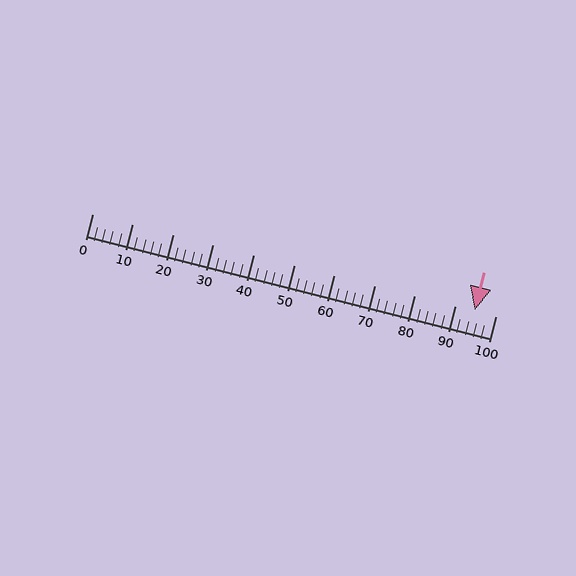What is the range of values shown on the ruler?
The ruler shows values from 0 to 100.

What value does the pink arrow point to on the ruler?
The pink arrow points to approximately 95.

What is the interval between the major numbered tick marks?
The major tick marks are spaced 10 units apart.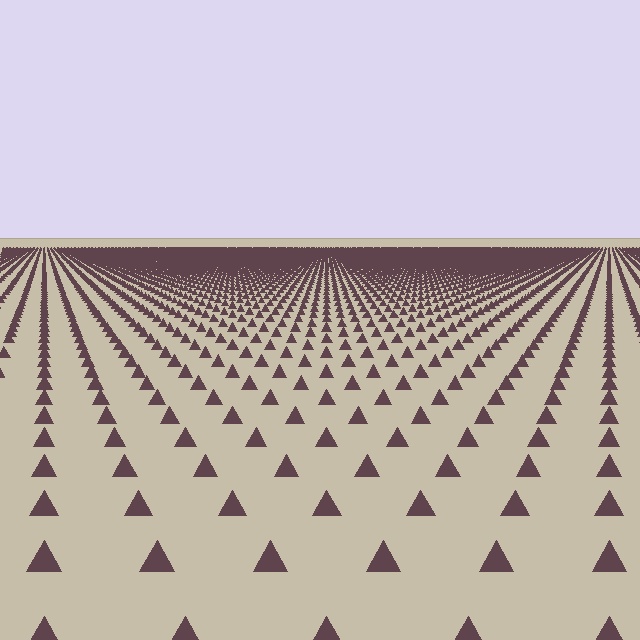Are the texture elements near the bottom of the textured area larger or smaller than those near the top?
Larger. Near the bottom, elements are closer to the viewer and appear at a bigger on-screen size.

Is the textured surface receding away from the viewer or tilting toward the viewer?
The surface is receding away from the viewer. Texture elements get smaller and denser toward the top.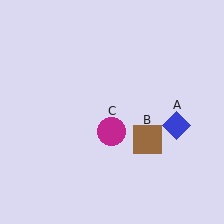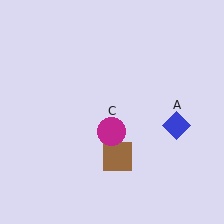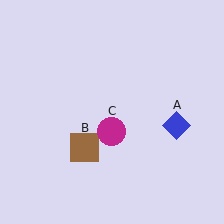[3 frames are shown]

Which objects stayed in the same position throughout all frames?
Blue diamond (object A) and magenta circle (object C) remained stationary.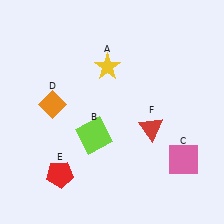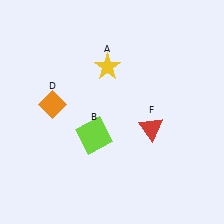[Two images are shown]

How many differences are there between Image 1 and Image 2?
There are 2 differences between the two images.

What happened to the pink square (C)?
The pink square (C) was removed in Image 2. It was in the bottom-right area of Image 1.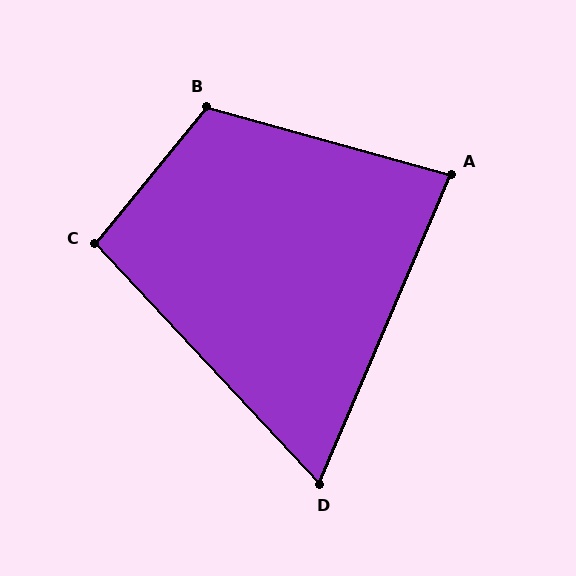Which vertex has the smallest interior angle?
D, at approximately 66 degrees.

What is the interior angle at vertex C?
Approximately 98 degrees (obtuse).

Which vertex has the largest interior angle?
B, at approximately 114 degrees.